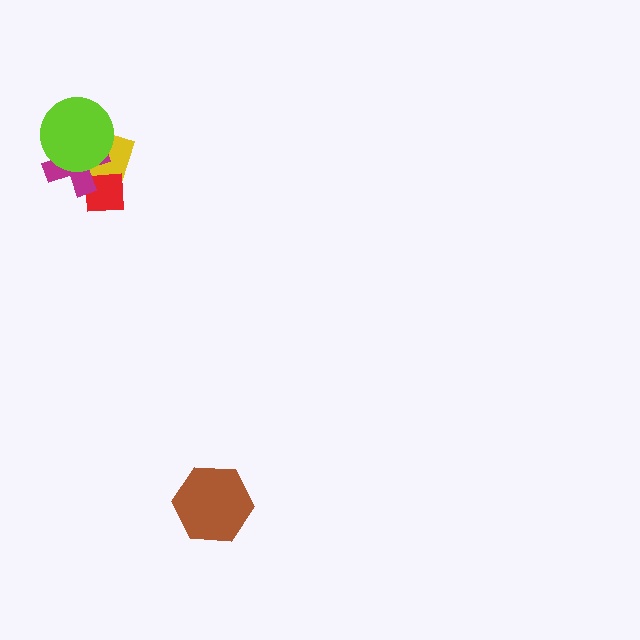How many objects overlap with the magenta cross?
3 objects overlap with the magenta cross.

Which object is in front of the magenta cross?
The lime circle is in front of the magenta cross.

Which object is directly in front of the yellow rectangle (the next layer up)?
The red square is directly in front of the yellow rectangle.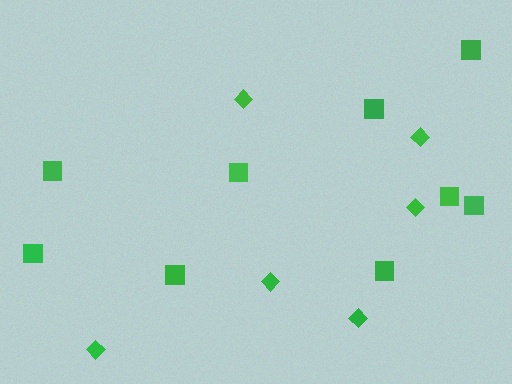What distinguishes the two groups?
There are 2 groups: one group of squares (9) and one group of diamonds (6).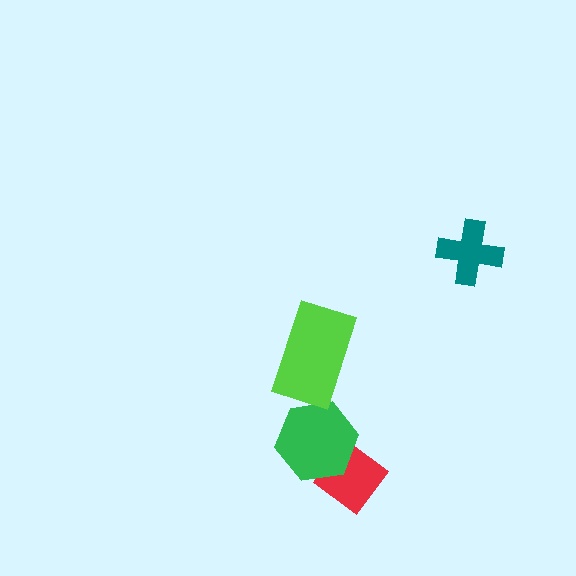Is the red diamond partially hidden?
Yes, it is partially covered by another shape.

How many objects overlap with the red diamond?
1 object overlaps with the red diamond.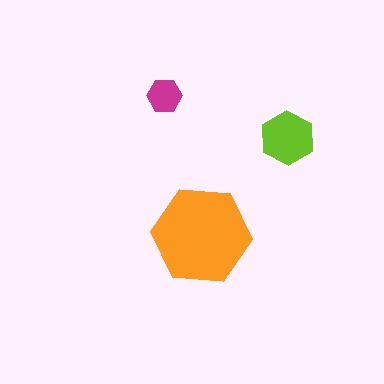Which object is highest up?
The magenta hexagon is topmost.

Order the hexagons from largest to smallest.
the orange one, the lime one, the magenta one.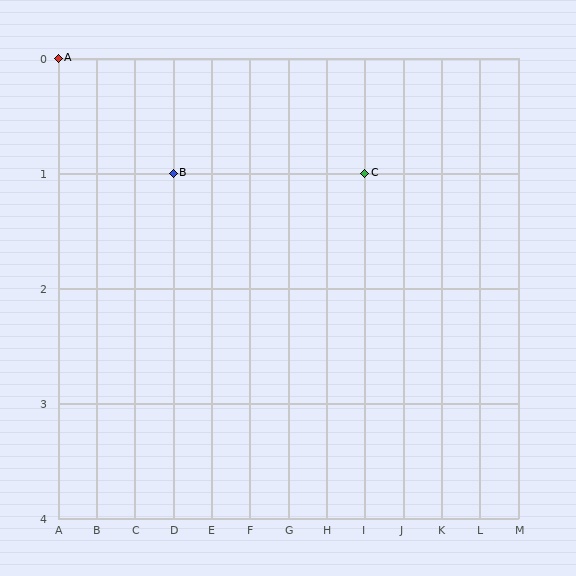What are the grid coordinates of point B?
Point B is at grid coordinates (D, 1).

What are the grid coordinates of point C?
Point C is at grid coordinates (I, 1).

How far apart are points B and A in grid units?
Points B and A are 3 columns and 1 row apart (about 3.2 grid units diagonally).